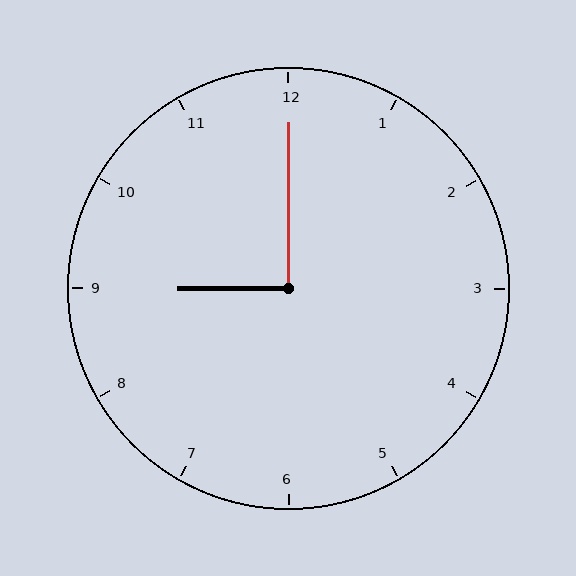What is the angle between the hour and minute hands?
Approximately 90 degrees.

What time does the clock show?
9:00.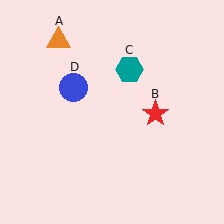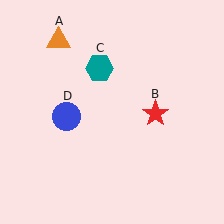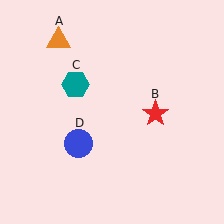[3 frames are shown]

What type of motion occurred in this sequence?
The teal hexagon (object C), blue circle (object D) rotated counterclockwise around the center of the scene.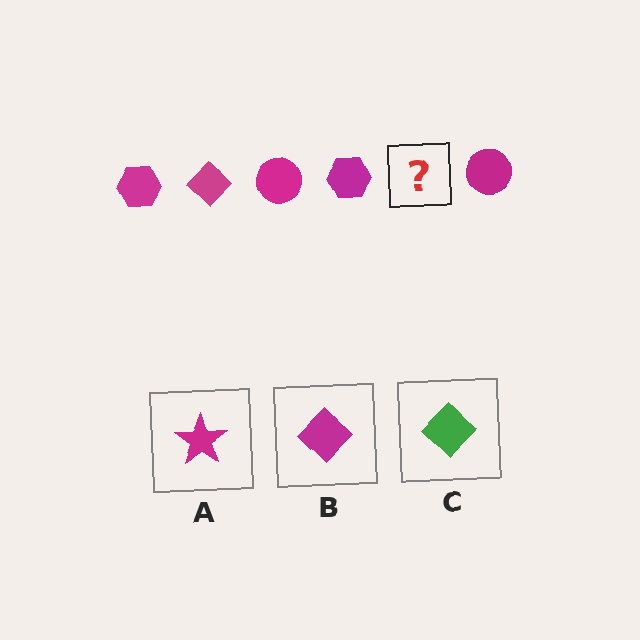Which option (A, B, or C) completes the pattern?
B.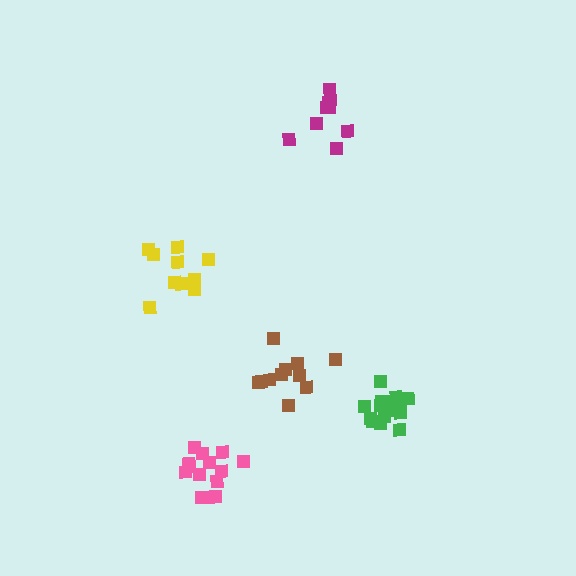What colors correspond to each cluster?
The clusters are colored: yellow, green, magenta, pink, brown.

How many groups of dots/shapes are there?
There are 5 groups.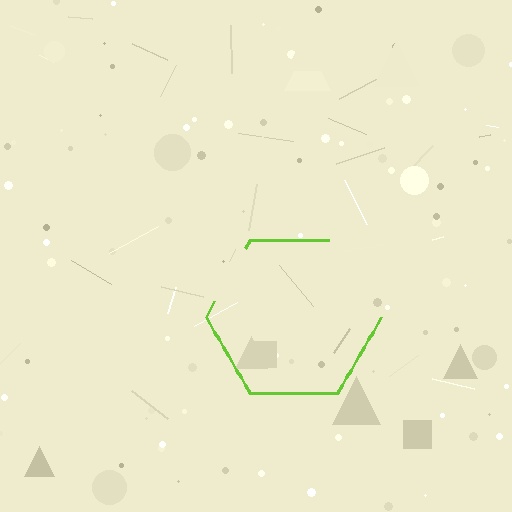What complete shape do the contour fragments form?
The contour fragments form a hexagon.